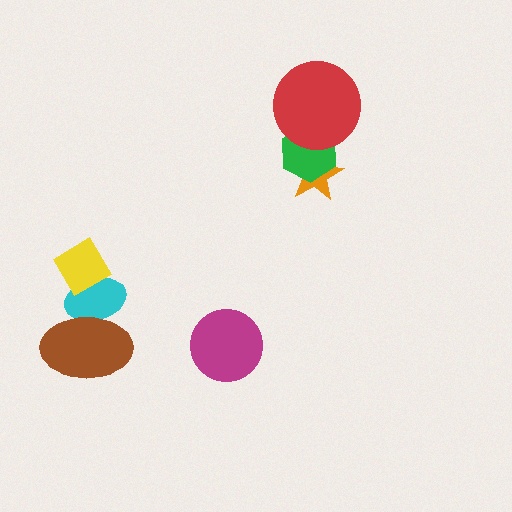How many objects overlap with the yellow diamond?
1 object overlaps with the yellow diamond.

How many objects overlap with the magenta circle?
0 objects overlap with the magenta circle.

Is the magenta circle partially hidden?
No, no other shape covers it.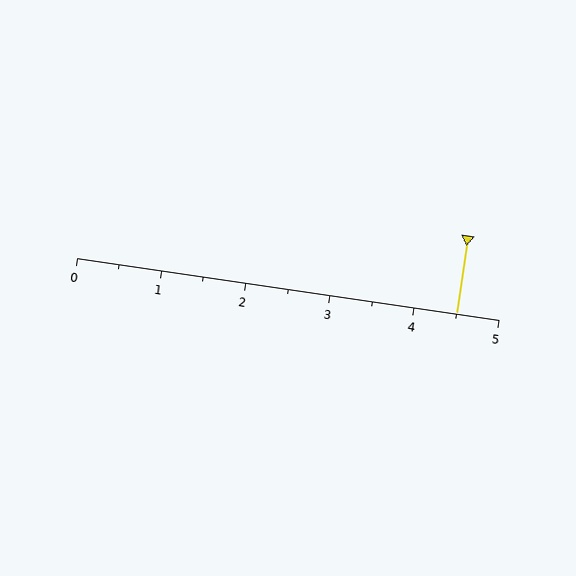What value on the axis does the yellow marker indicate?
The marker indicates approximately 4.5.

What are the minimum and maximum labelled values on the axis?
The axis runs from 0 to 5.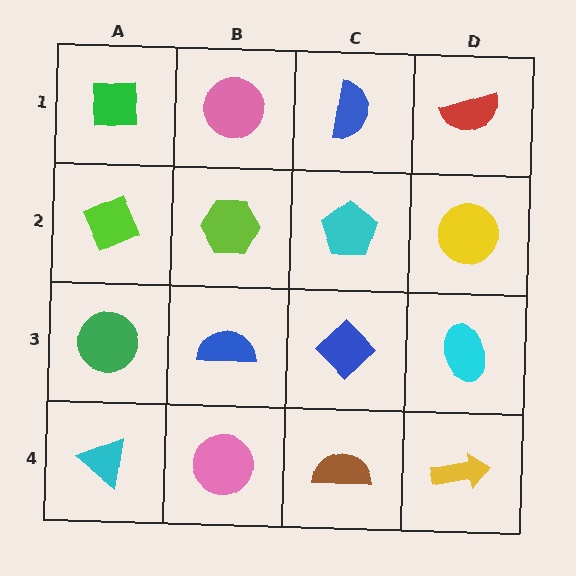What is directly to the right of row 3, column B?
A blue diamond.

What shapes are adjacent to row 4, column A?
A green circle (row 3, column A), a pink circle (row 4, column B).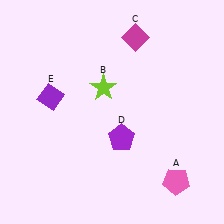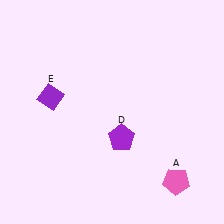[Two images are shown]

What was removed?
The magenta diamond (C), the lime star (B) were removed in Image 2.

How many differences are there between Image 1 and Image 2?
There are 2 differences between the two images.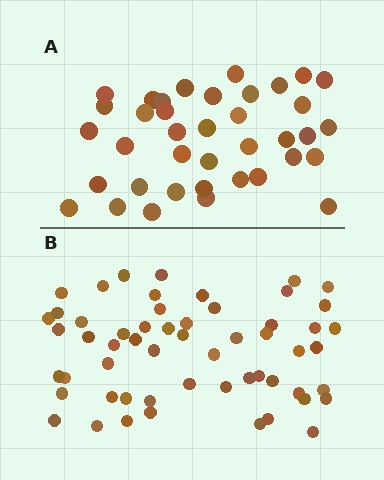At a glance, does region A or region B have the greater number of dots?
Region B (the bottom region) has more dots.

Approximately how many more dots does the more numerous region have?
Region B has approximately 20 more dots than region A.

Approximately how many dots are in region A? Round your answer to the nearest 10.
About 40 dots. (The exact count is 38, which rounds to 40.)